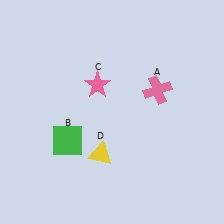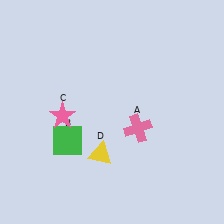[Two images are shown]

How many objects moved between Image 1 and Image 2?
2 objects moved between the two images.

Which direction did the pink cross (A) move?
The pink cross (A) moved down.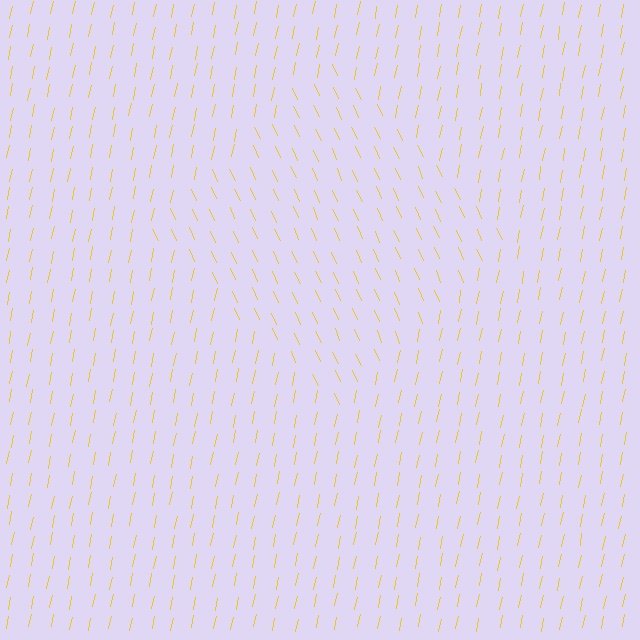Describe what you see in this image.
The image is filled with small yellow line segments. A diamond region in the image has lines oriented differently from the surrounding lines, creating a visible texture boundary.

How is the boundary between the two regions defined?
The boundary is defined purely by a change in line orientation (approximately 36 degrees difference). All lines are the same color and thickness.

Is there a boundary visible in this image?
Yes, there is a texture boundary formed by a change in line orientation.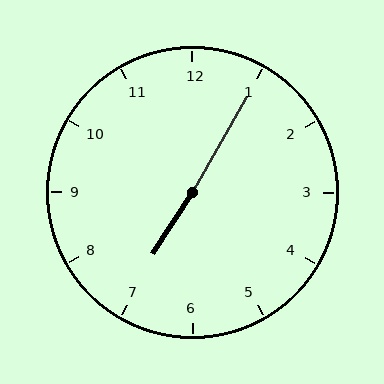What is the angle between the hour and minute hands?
Approximately 178 degrees.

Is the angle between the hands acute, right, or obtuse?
It is obtuse.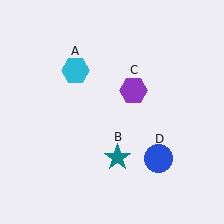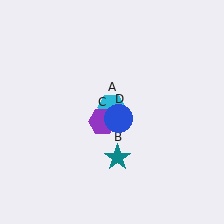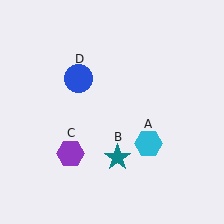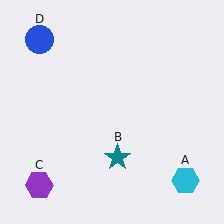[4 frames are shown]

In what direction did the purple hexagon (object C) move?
The purple hexagon (object C) moved down and to the left.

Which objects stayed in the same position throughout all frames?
Teal star (object B) remained stationary.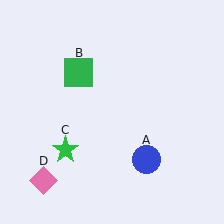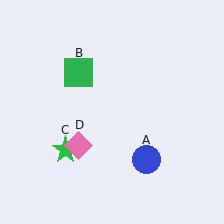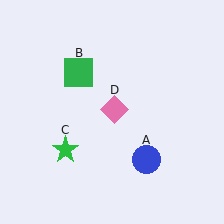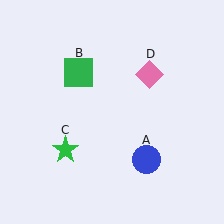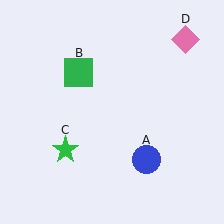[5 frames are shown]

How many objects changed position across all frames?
1 object changed position: pink diamond (object D).